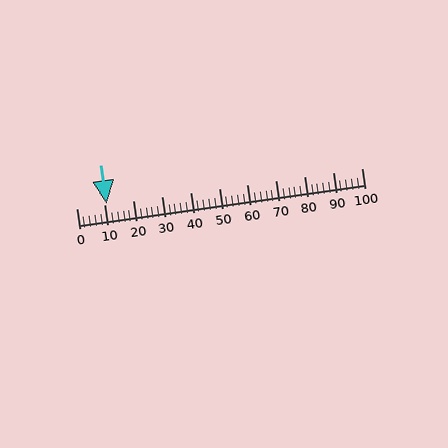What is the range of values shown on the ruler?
The ruler shows values from 0 to 100.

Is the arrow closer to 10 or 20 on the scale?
The arrow is closer to 10.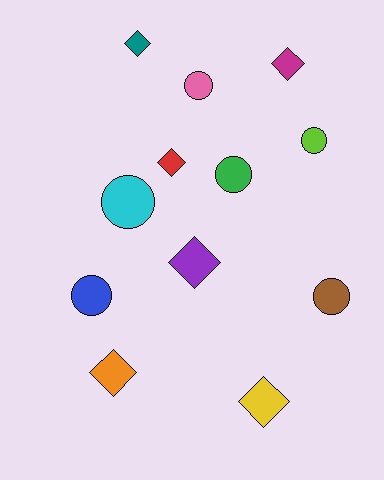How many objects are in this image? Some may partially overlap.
There are 12 objects.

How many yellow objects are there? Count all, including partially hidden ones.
There is 1 yellow object.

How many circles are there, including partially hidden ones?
There are 6 circles.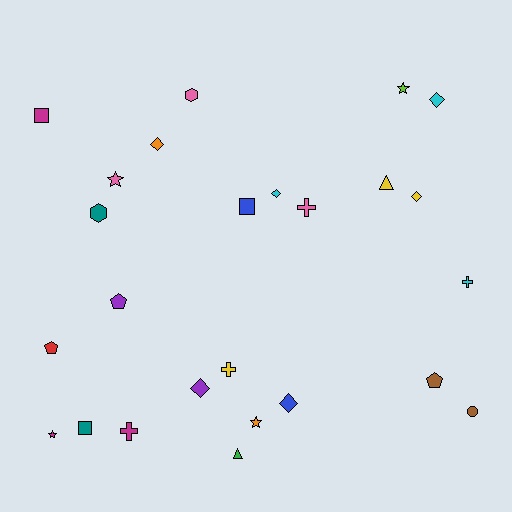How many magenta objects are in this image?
There are 3 magenta objects.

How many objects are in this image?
There are 25 objects.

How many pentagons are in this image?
There are 3 pentagons.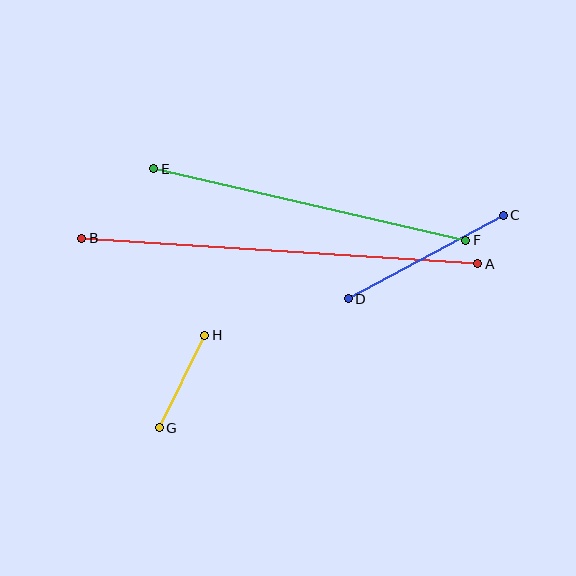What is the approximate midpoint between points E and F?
The midpoint is at approximately (310, 204) pixels.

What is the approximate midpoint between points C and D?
The midpoint is at approximately (426, 257) pixels.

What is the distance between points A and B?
The distance is approximately 397 pixels.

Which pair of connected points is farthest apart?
Points A and B are farthest apart.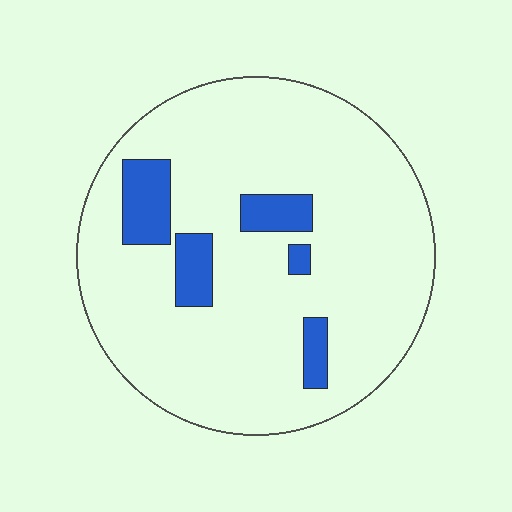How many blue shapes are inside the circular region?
5.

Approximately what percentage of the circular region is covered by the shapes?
Approximately 10%.